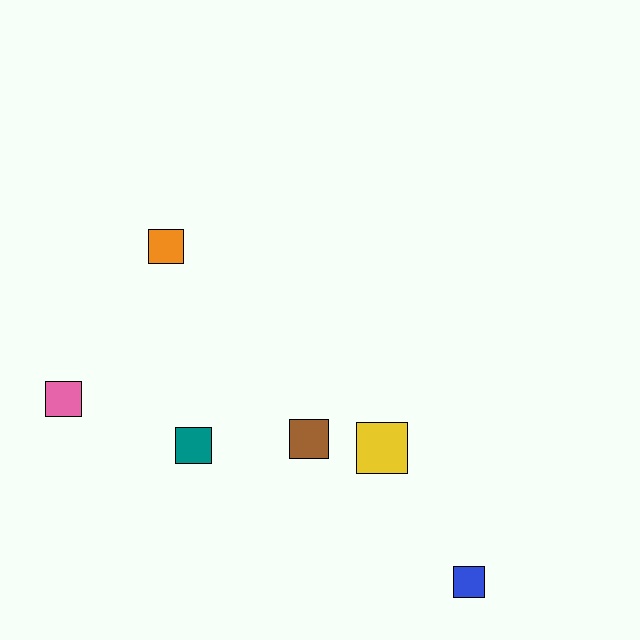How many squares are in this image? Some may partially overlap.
There are 6 squares.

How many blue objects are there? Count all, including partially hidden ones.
There is 1 blue object.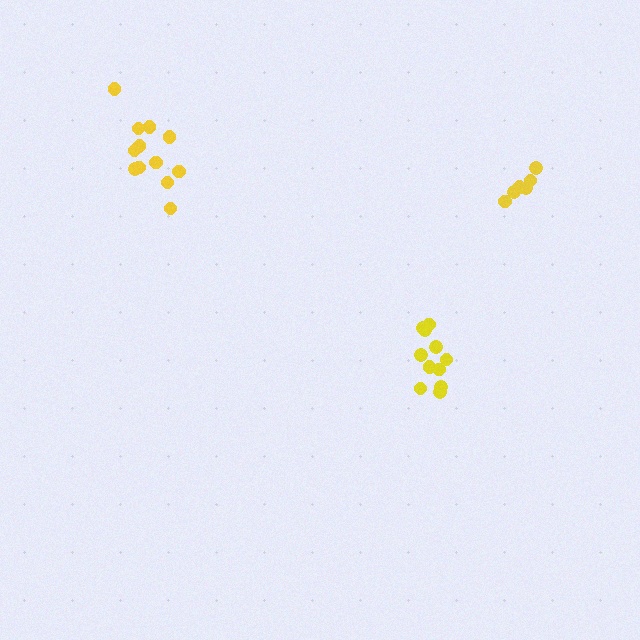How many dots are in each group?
Group 1: 11 dots, Group 2: 12 dots, Group 3: 6 dots (29 total).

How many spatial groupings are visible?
There are 3 spatial groupings.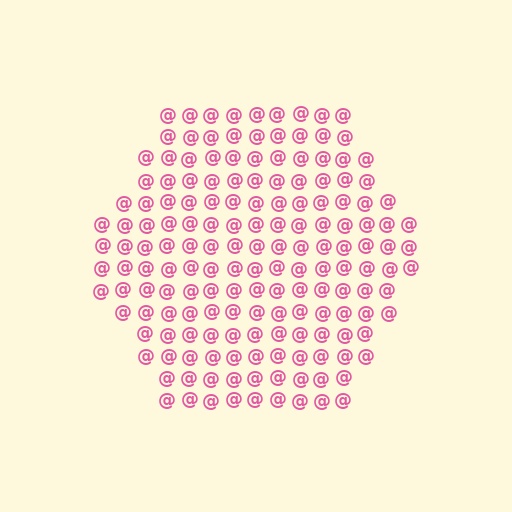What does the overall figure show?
The overall figure shows a hexagon.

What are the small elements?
The small elements are at signs.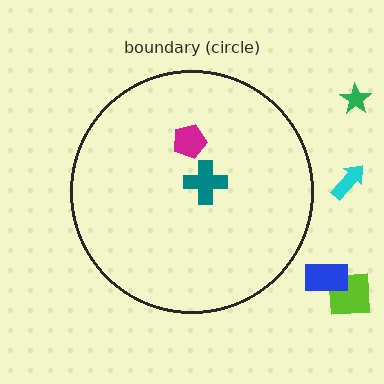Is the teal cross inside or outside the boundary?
Inside.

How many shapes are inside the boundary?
2 inside, 4 outside.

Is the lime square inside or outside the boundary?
Outside.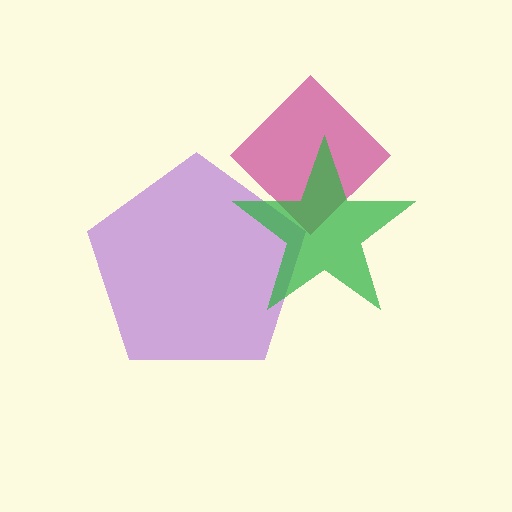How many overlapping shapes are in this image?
There are 3 overlapping shapes in the image.